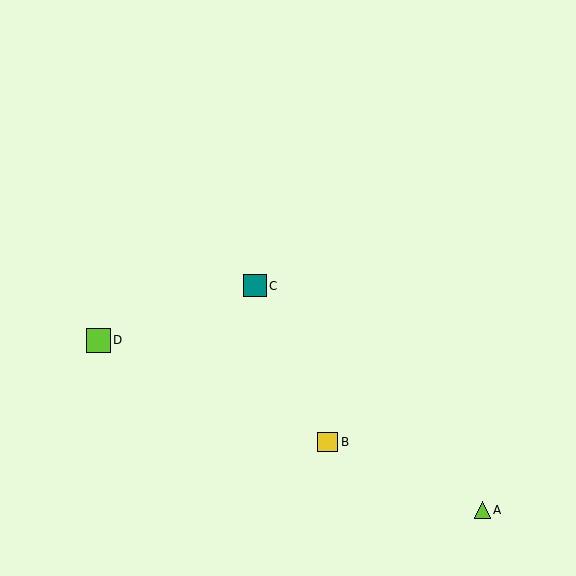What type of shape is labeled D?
Shape D is a lime square.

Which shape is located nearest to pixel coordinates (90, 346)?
The lime square (labeled D) at (98, 340) is nearest to that location.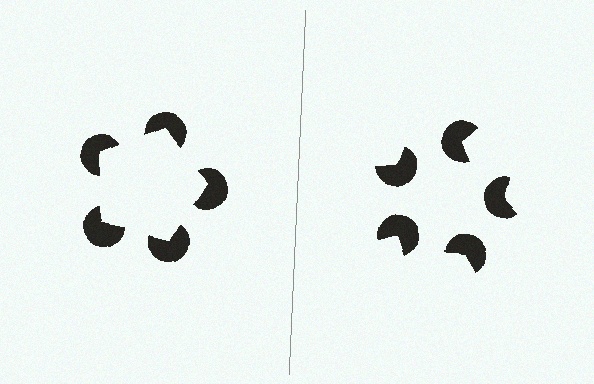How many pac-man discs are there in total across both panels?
10 — 5 on each side.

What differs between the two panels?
The pac-man discs are positioned identically on both sides; only the wedge orientations differ. On the left they align to a pentagon; on the right they are misaligned.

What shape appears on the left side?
An illusory pentagon.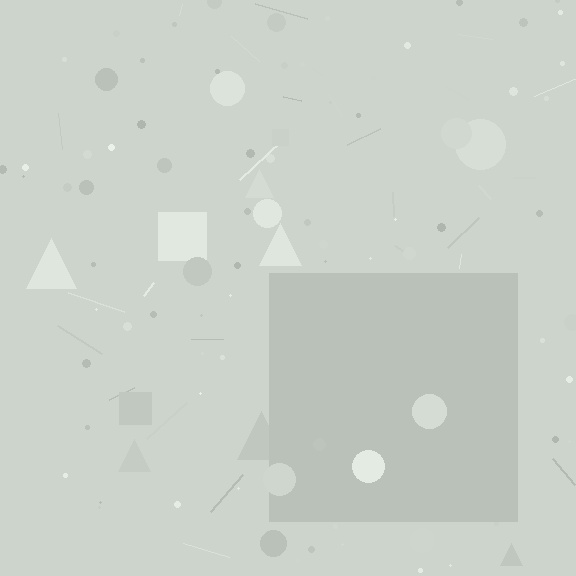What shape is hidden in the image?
A square is hidden in the image.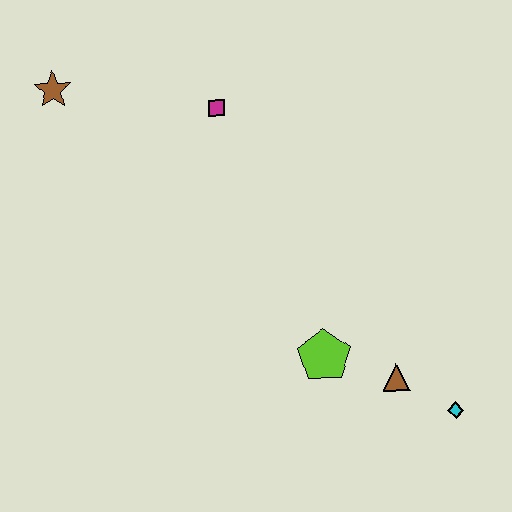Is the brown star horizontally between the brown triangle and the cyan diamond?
No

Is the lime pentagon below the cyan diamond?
No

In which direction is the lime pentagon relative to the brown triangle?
The lime pentagon is to the left of the brown triangle.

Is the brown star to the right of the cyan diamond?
No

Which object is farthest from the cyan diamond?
The brown star is farthest from the cyan diamond.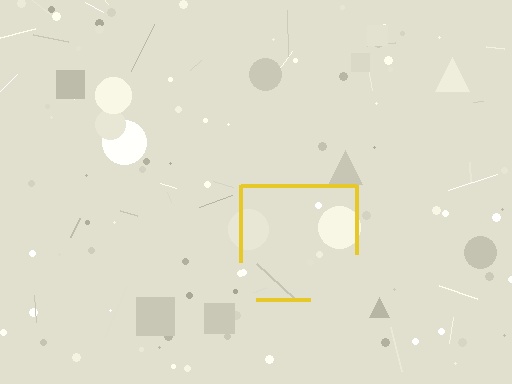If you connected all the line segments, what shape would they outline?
They would outline a square.